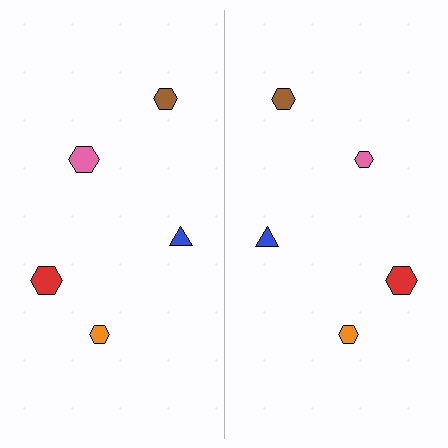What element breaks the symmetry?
The pink hexagon on the right side has a different size than its mirror counterpart.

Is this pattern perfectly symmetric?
No, the pattern is not perfectly symmetric. The pink hexagon on the right side has a different size than its mirror counterpart.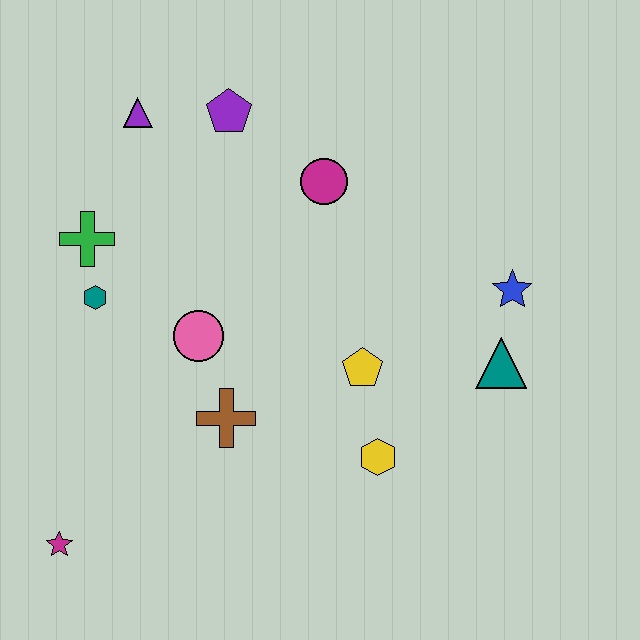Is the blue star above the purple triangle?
No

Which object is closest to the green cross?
The teal hexagon is closest to the green cross.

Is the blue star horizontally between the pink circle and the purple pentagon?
No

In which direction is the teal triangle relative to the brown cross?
The teal triangle is to the right of the brown cross.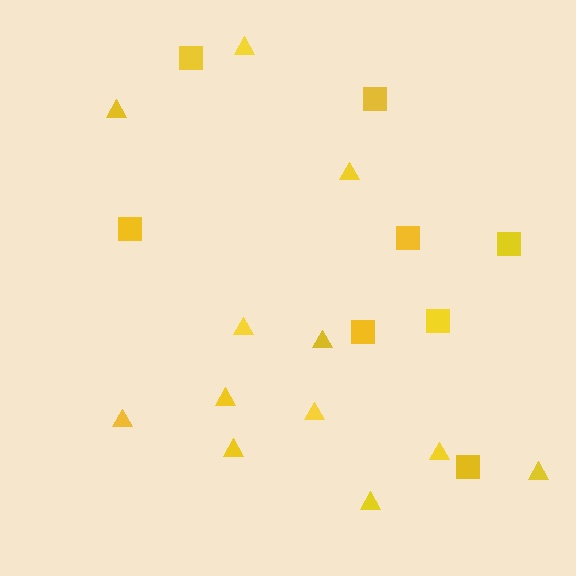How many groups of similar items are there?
There are 2 groups: one group of squares (8) and one group of triangles (12).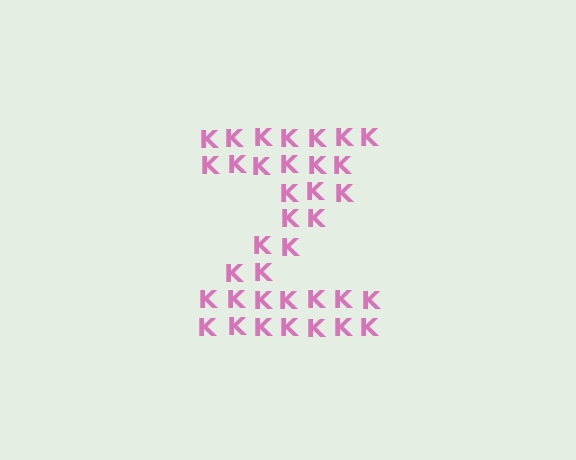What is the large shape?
The large shape is the letter Z.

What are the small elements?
The small elements are letter K's.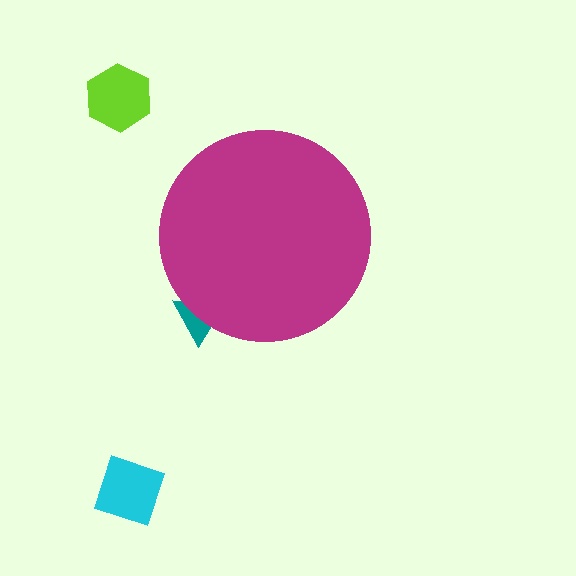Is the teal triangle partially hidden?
Yes, the teal triangle is partially hidden behind the magenta circle.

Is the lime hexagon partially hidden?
No, the lime hexagon is fully visible.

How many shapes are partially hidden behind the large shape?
1 shape is partially hidden.